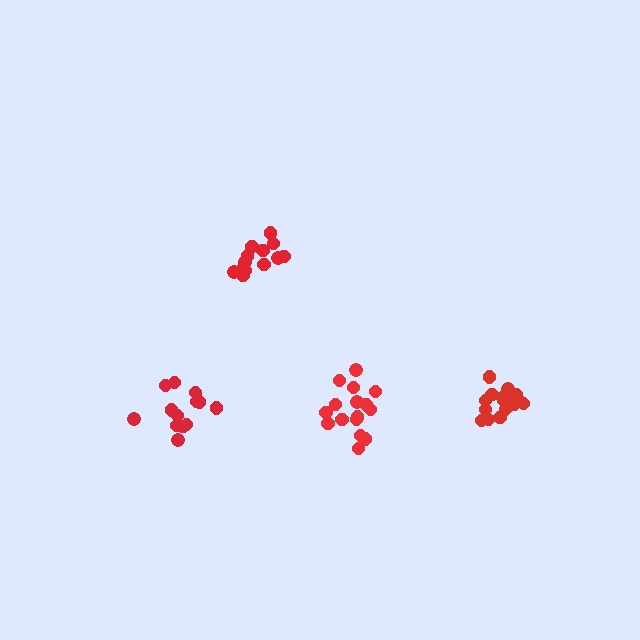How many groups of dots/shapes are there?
There are 4 groups.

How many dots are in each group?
Group 1: 16 dots, Group 2: 13 dots, Group 3: 14 dots, Group 4: 17 dots (60 total).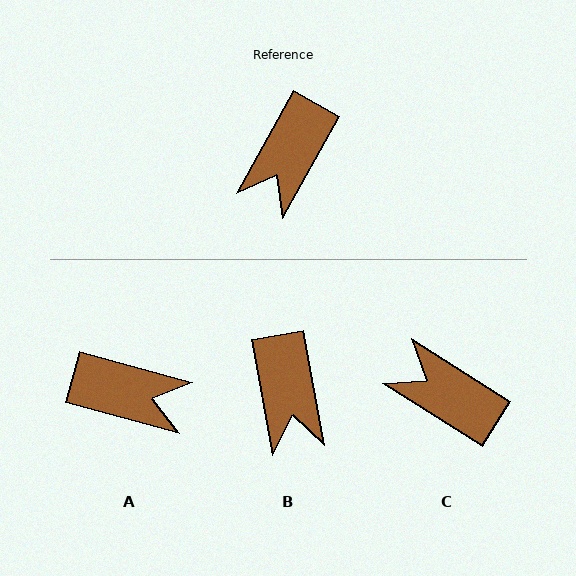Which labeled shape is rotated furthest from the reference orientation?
A, about 104 degrees away.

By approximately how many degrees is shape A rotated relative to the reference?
Approximately 104 degrees counter-clockwise.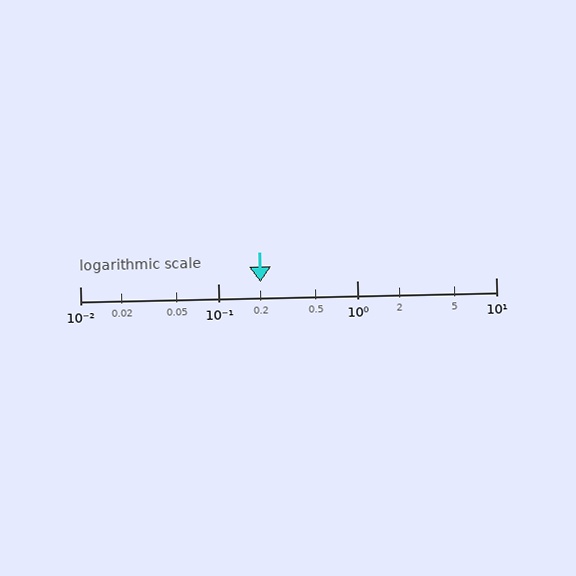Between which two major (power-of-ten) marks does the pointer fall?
The pointer is between 0.1 and 1.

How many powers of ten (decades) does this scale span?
The scale spans 3 decades, from 0.01 to 10.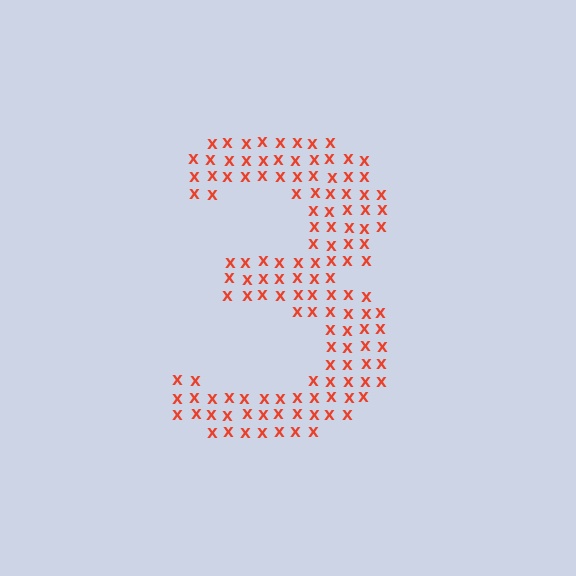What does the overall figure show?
The overall figure shows the digit 3.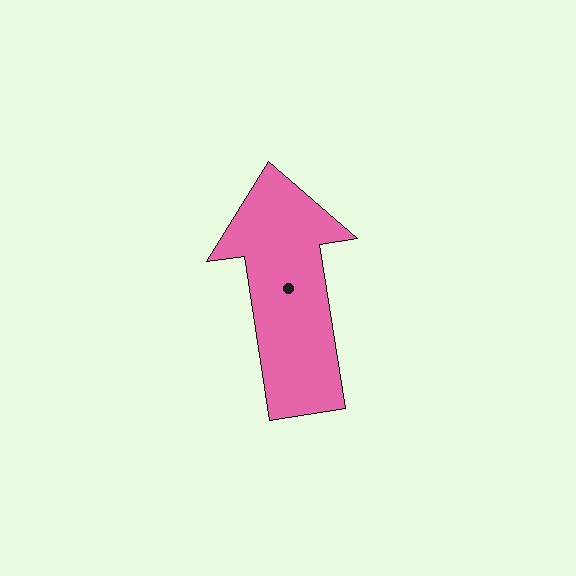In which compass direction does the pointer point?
North.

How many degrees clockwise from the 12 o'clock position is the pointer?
Approximately 351 degrees.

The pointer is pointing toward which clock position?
Roughly 12 o'clock.